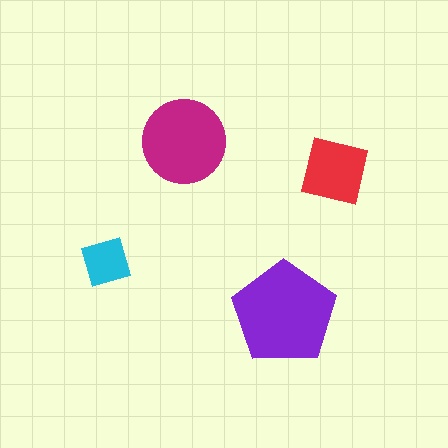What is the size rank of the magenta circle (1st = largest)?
2nd.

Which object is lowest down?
The purple pentagon is bottommost.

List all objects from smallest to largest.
The cyan diamond, the red square, the magenta circle, the purple pentagon.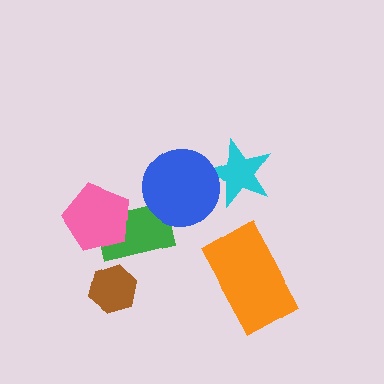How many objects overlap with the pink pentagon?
1 object overlaps with the pink pentagon.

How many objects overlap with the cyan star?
1 object overlaps with the cyan star.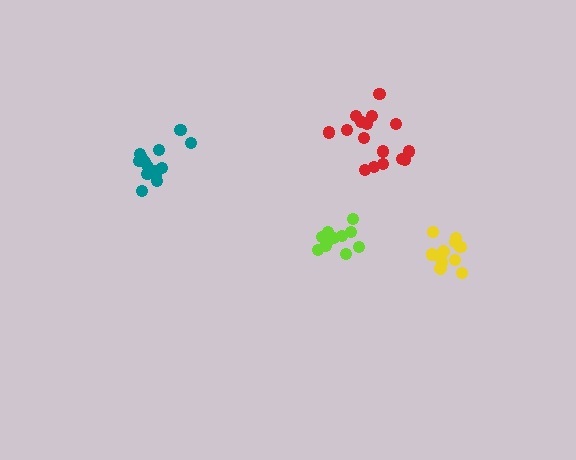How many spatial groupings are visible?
There are 4 spatial groupings.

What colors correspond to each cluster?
The clusters are colored: lime, red, teal, yellow.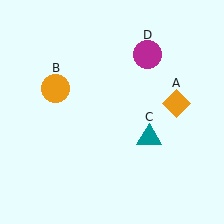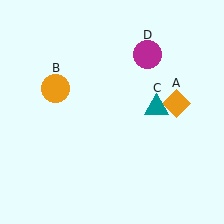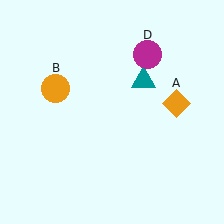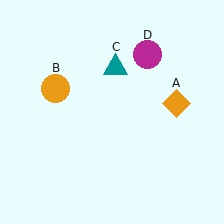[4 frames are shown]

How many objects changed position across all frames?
1 object changed position: teal triangle (object C).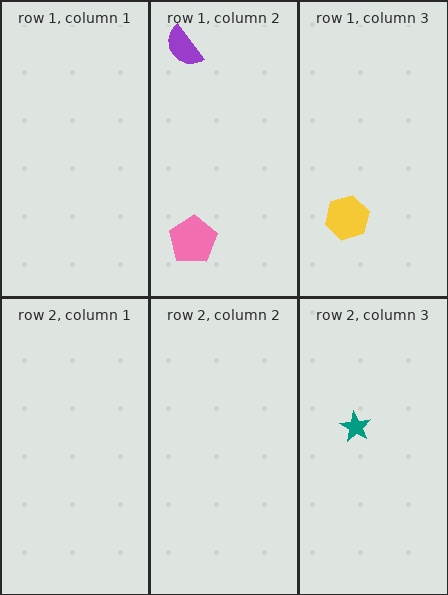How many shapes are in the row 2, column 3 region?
1.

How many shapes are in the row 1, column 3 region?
1.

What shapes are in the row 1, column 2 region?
The pink pentagon, the purple semicircle.